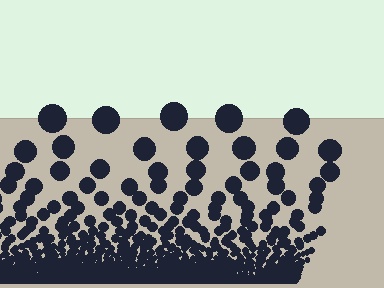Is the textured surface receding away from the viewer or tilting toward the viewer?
The surface appears to tilt toward the viewer. Texture elements get larger and sparser toward the top.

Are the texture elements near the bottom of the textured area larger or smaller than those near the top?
Smaller. The gradient is inverted — elements near the bottom are smaller and denser.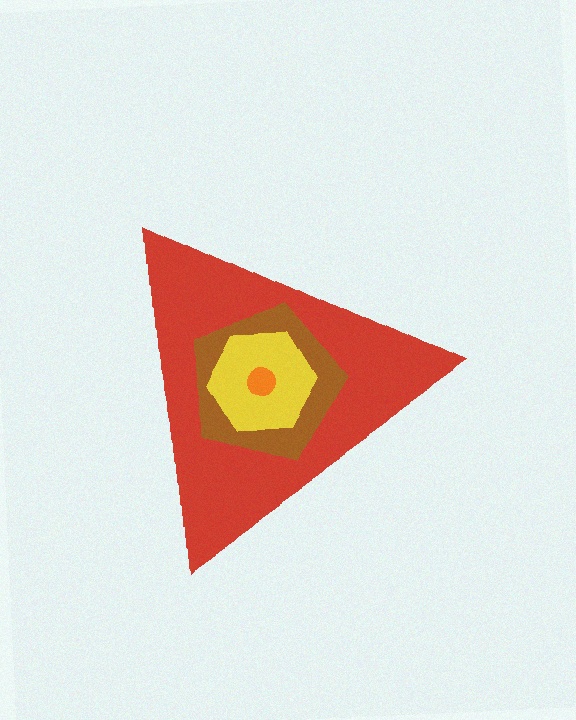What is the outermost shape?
The red triangle.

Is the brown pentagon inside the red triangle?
Yes.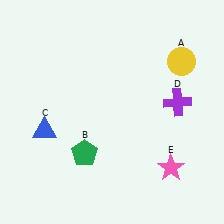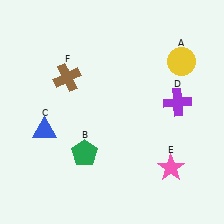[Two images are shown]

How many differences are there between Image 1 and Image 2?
There is 1 difference between the two images.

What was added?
A brown cross (F) was added in Image 2.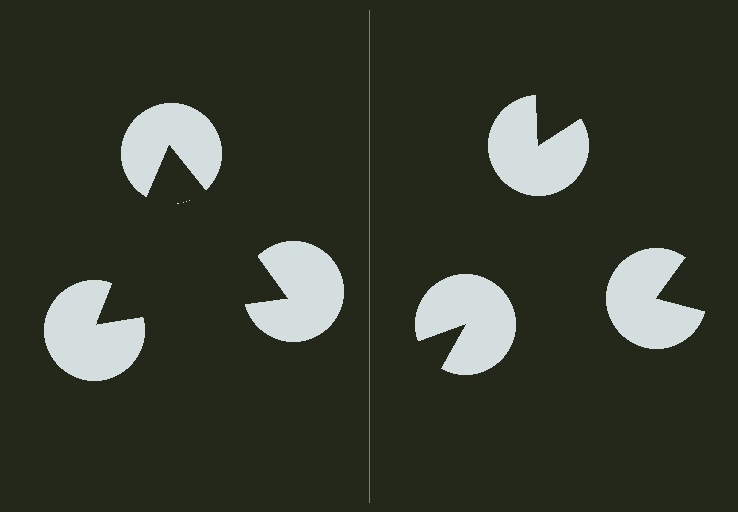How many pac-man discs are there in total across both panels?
6 — 3 on each side.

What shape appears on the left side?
An illusory triangle.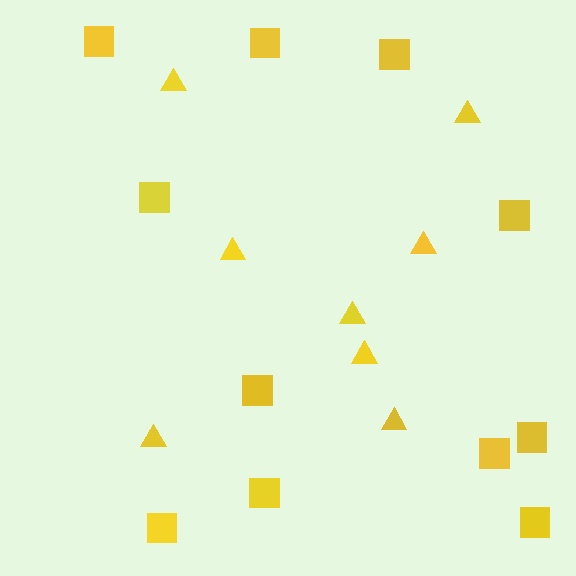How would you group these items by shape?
There are 2 groups: one group of triangles (8) and one group of squares (11).